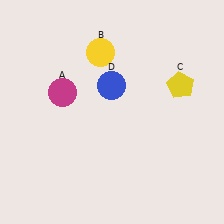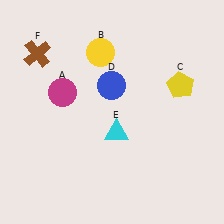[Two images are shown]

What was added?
A cyan triangle (E), a brown cross (F) were added in Image 2.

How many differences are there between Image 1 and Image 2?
There are 2 differences between the two images.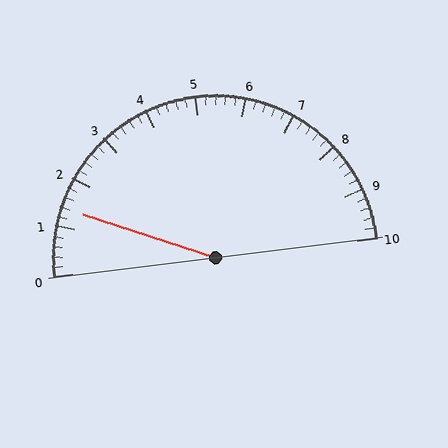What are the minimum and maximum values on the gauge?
The gauge ranges from 0 to 10.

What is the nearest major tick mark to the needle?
The nearest major tick mark is 1.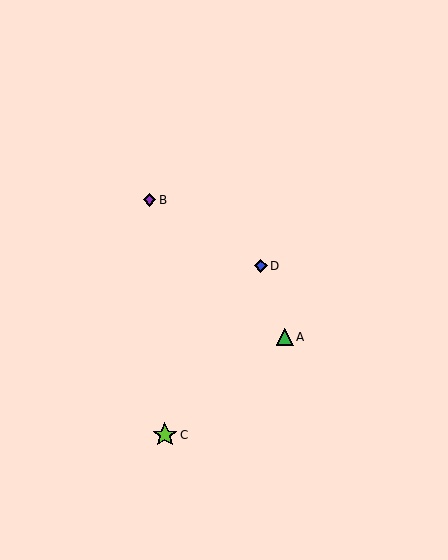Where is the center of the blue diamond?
The center of the blue diamond is at (261, 266).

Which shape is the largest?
The lime star (labeled C) is the largest.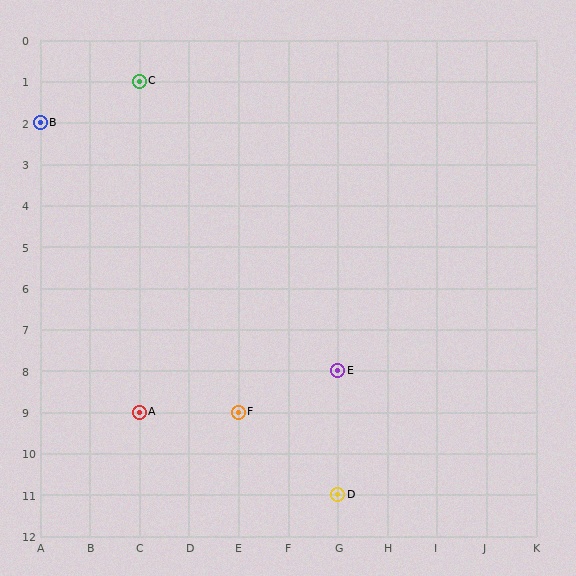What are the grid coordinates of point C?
Point C is at grid coordinates (C, 1).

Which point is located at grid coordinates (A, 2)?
Point B is at (A, 2).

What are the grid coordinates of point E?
Point E is at grid coordinates (G, 8).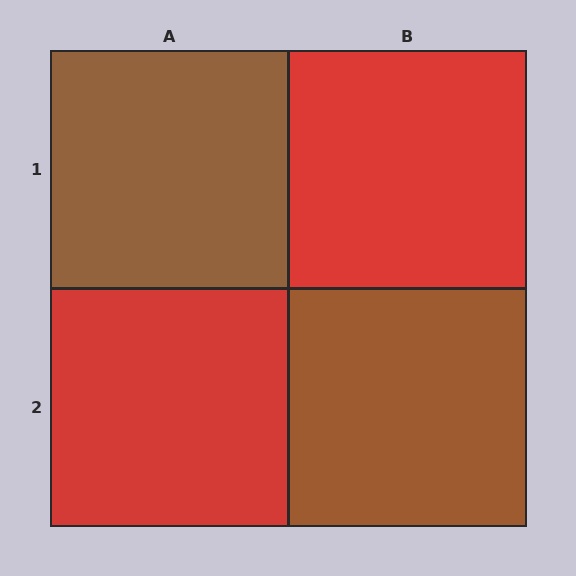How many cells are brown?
2 cells are brown.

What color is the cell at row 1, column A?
Brown.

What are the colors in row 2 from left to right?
Red, brown.